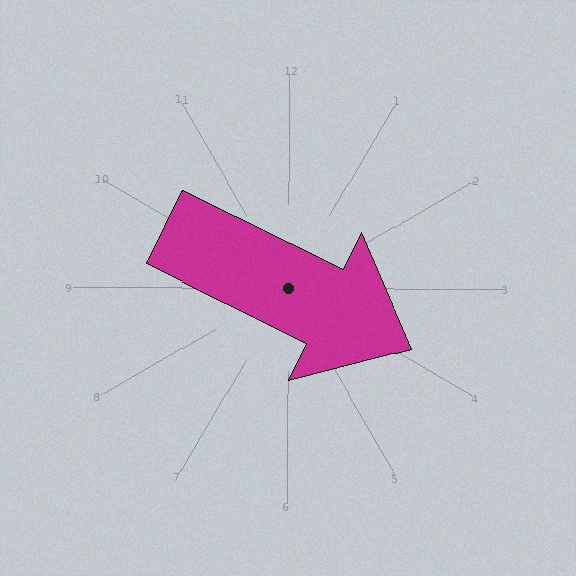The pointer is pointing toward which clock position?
Roughly 4 o'clock.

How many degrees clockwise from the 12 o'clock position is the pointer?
Approximately 116 degrees.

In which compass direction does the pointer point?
Southeast.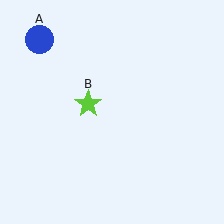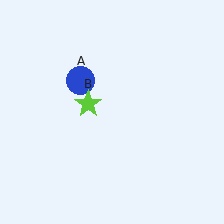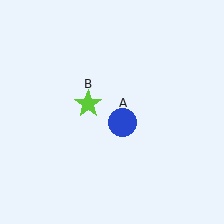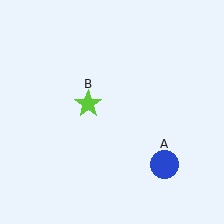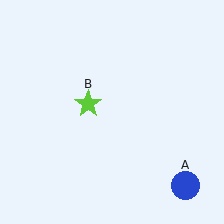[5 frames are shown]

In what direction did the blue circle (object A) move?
The blue circle (object A) moved down and to the right.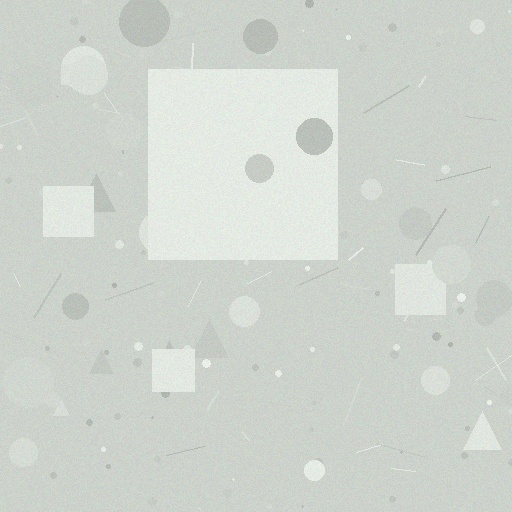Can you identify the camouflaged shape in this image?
The camouflaged shape is a square.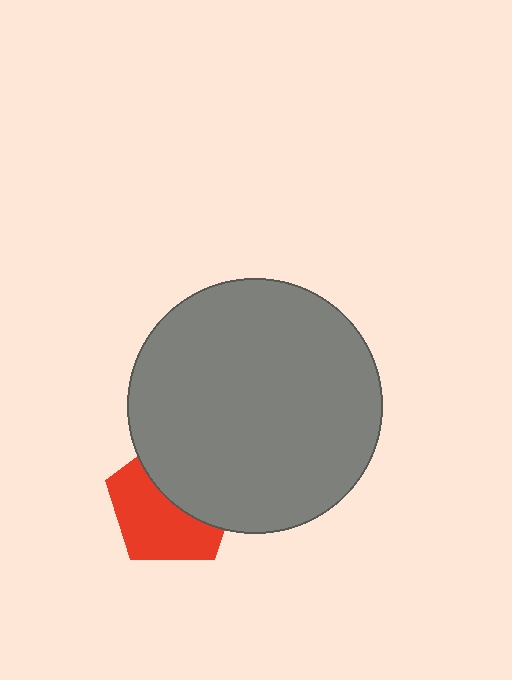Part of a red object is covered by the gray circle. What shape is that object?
It is a pentagon.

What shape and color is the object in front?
The object in front is a gray circle.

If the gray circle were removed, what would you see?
You would see the complete red pentagon.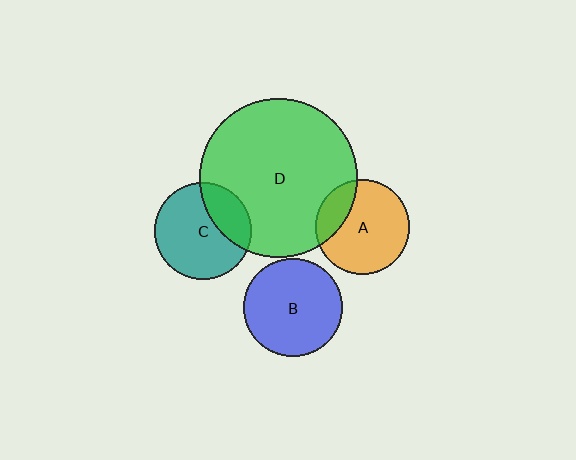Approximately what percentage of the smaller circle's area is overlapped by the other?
Approximately 30%.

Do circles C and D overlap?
Yes.